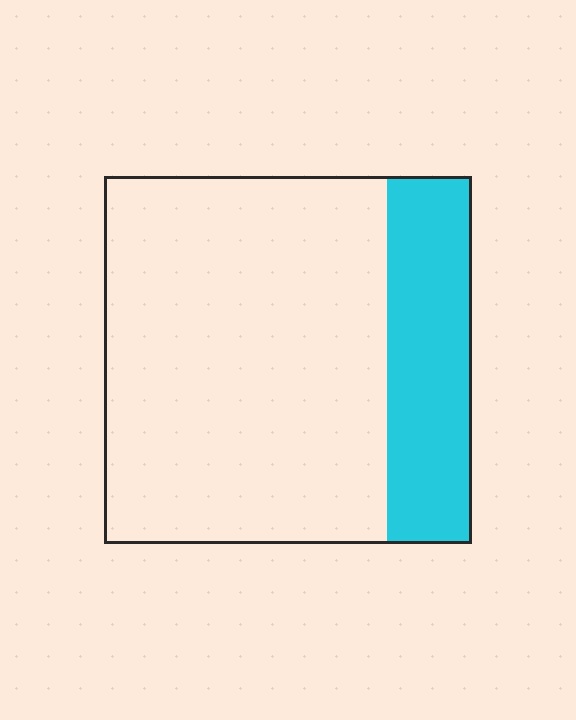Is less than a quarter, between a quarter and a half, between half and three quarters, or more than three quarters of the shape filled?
Less than a quarter.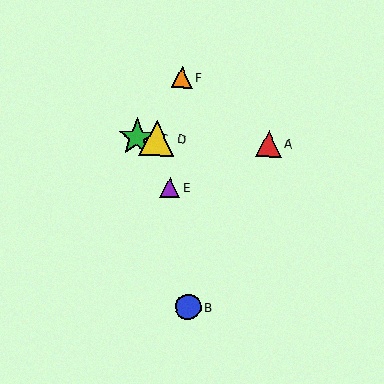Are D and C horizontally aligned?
Yes, both are at y≈139.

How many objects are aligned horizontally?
3 objects (A, C, D) are aligned horizontally.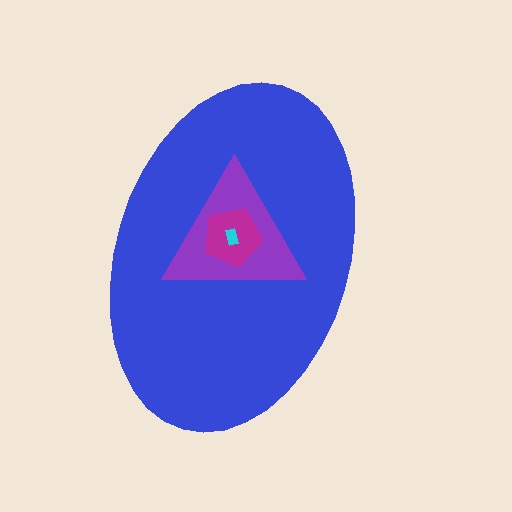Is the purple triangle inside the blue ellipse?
Yes.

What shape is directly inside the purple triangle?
The magenta pentagon.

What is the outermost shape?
The blue ellipse.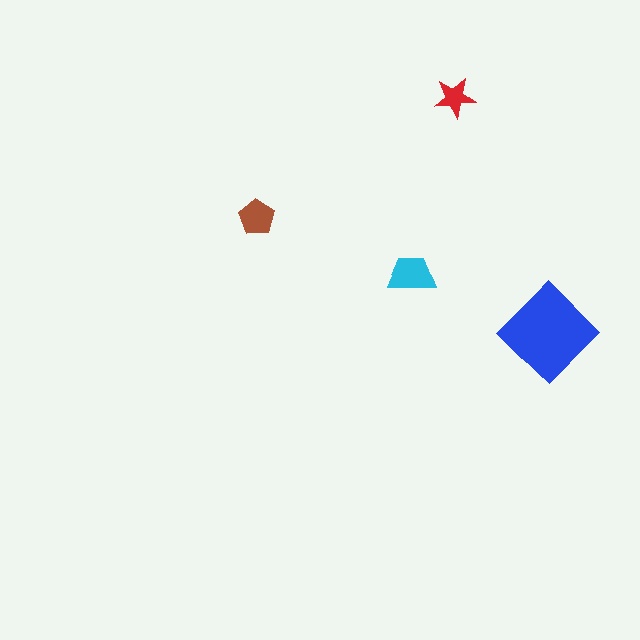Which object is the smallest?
The red star.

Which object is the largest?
The blue diamond.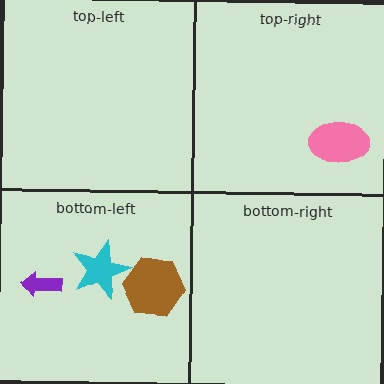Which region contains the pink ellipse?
The top-right region.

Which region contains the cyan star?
The bottom-left region.